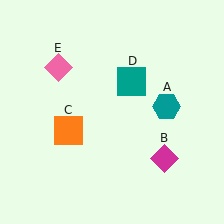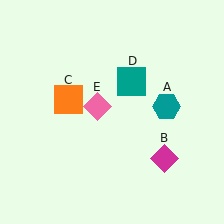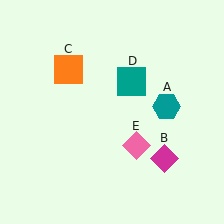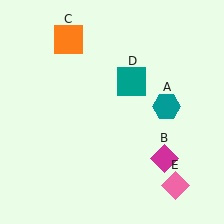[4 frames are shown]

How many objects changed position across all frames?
2 objects changed position: orange square (object C), pink diamond (object E).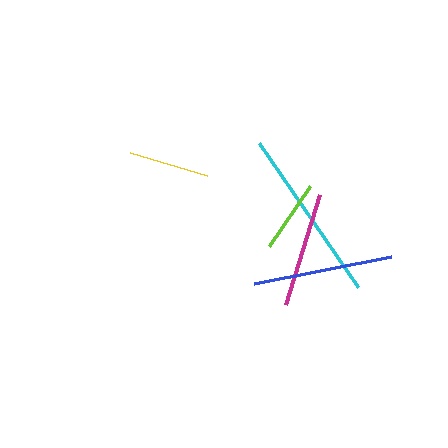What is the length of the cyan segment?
The cyan segment is approximately 174 pixels long.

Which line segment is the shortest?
The lime line is the shortest at approximately 73 pixels.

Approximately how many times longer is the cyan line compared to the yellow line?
The cyan line is approximately 2.2 times the length of the yellow line.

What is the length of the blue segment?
The blue segment is approximately 140 pixels long.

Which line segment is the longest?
The cyan line is the longest at approximately 174 pixels.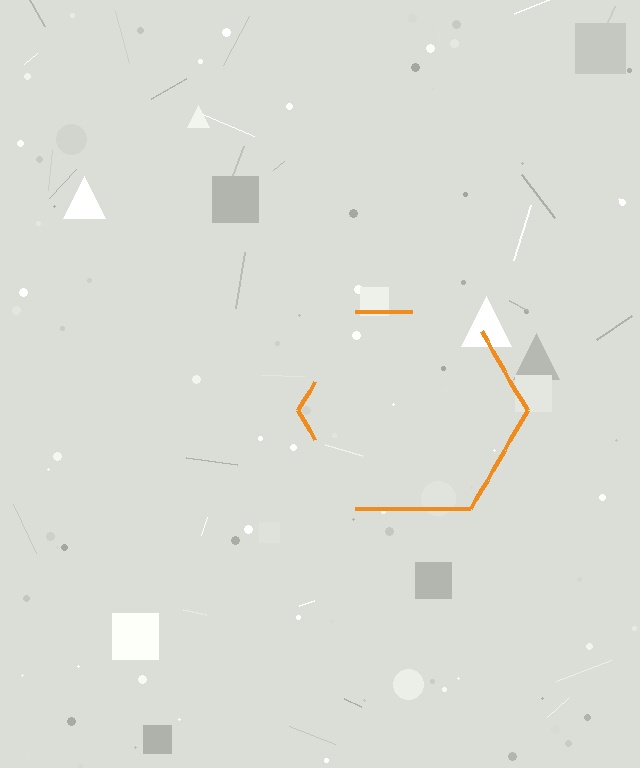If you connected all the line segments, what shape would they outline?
They would outline a hexagon.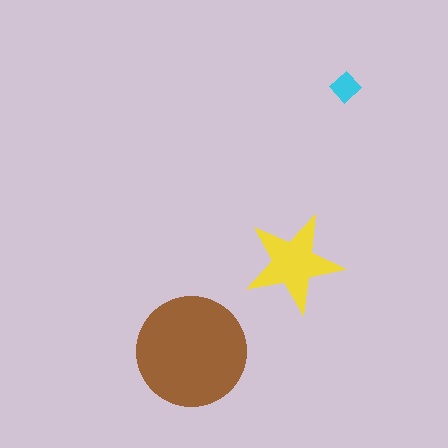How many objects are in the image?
There are 3 objects in the image.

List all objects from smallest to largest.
The cyan diamond, the yellow star, the brown circle.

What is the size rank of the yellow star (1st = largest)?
2nd.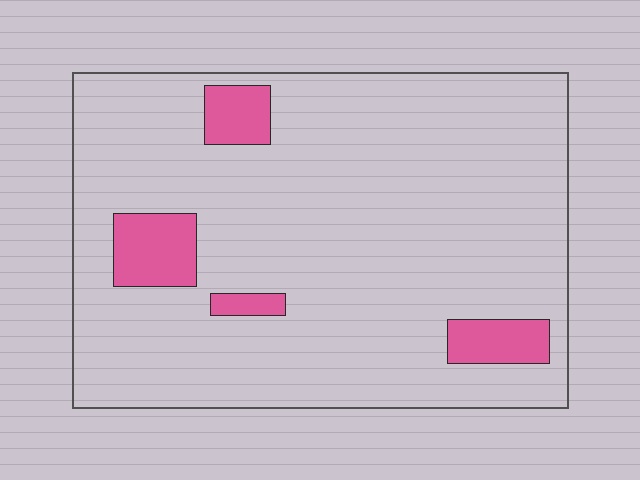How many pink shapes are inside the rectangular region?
4.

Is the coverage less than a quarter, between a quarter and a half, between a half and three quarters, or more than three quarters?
Less than a quarter.